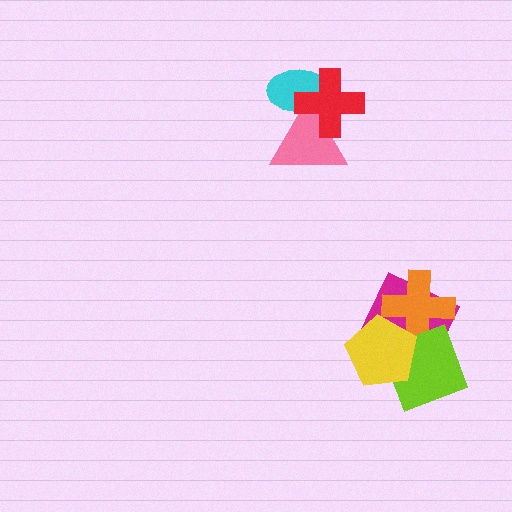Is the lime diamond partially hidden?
Yes, it is partially covered by another shape.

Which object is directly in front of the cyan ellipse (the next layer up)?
The pink triangle is directly in front of the cyan ellipse.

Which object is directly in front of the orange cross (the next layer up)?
The lime diamond is directly in front of the orange cross.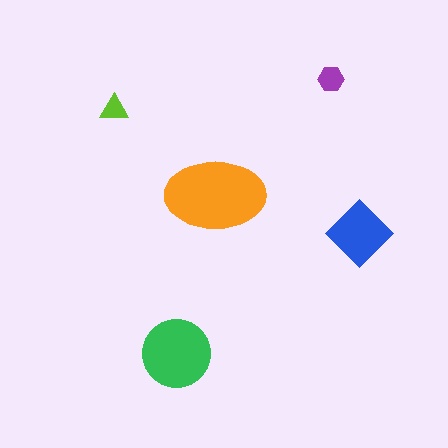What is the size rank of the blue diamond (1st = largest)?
3rd.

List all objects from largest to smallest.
The orange ellipse, the green circle, the blue diamond, the purple hexagon, the lime triangle.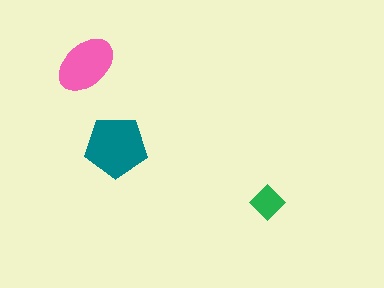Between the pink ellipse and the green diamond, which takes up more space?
The pink ellipse.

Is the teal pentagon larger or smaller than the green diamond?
Larger.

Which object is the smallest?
The green diamond.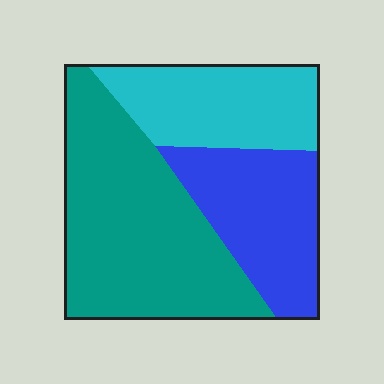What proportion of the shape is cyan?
Cyan covers 26% of the shape.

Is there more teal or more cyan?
Teal.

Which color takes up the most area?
Teal, at roughly 50%.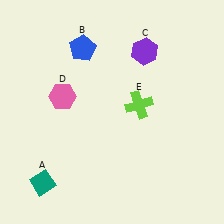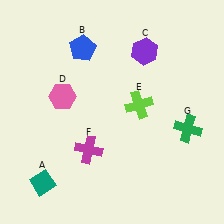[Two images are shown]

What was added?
A magenta cross (F), a green cross (G) were added in Image 2.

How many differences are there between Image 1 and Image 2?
There are 2 differences between the two images.